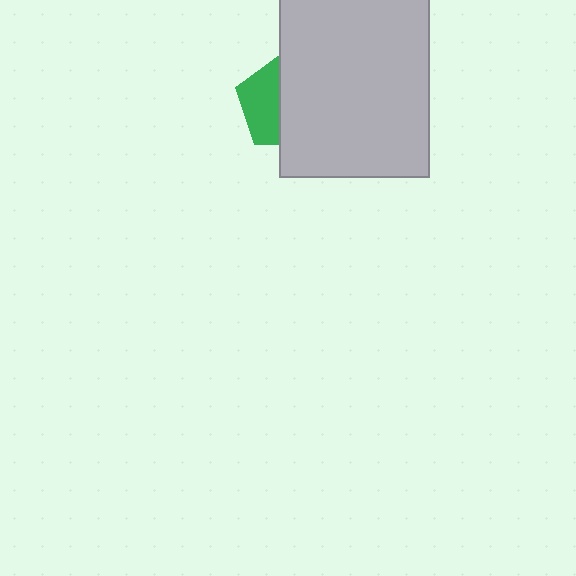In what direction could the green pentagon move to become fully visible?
The green pentagon could move left. That would shift it out from behind the light gray rectangle entirely.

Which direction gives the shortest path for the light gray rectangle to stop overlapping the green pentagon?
Moving right gives the shortest separation.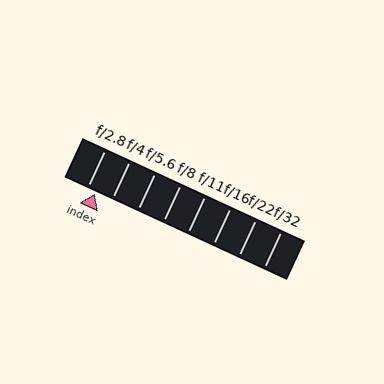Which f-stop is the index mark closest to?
The index mark is closest to f/2.8.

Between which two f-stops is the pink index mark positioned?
The index mark is between f/2.8 and f/4.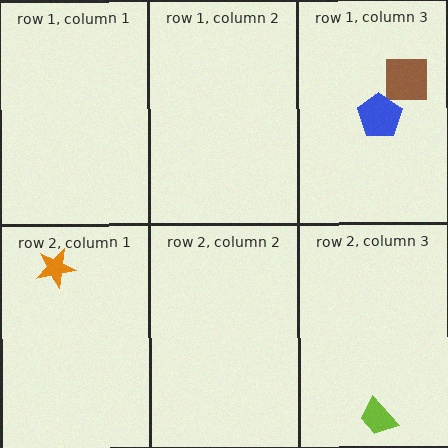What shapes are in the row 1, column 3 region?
The brown square, the blue pentagon.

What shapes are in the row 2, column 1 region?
The orange star.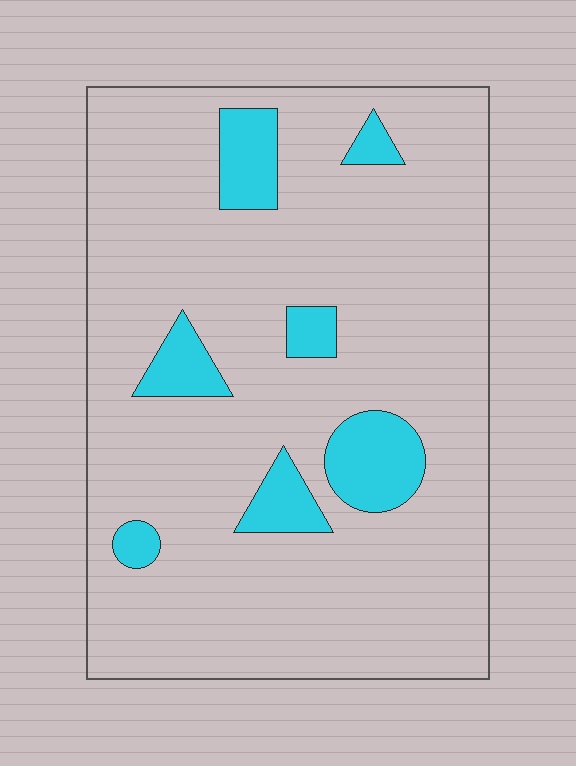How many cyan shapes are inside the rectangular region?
7.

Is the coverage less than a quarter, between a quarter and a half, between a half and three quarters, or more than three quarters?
Less than a quarter.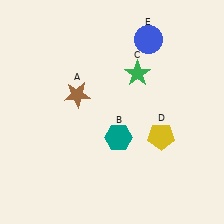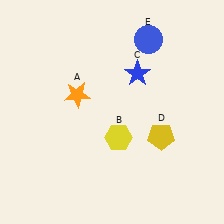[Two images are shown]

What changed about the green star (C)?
In Image 1, C is green. In Image 2, it changed to blue.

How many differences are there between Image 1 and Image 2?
There are 3 differences between the two images.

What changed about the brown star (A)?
In Image 1, A is brown. In Image 2, it changed to orange.